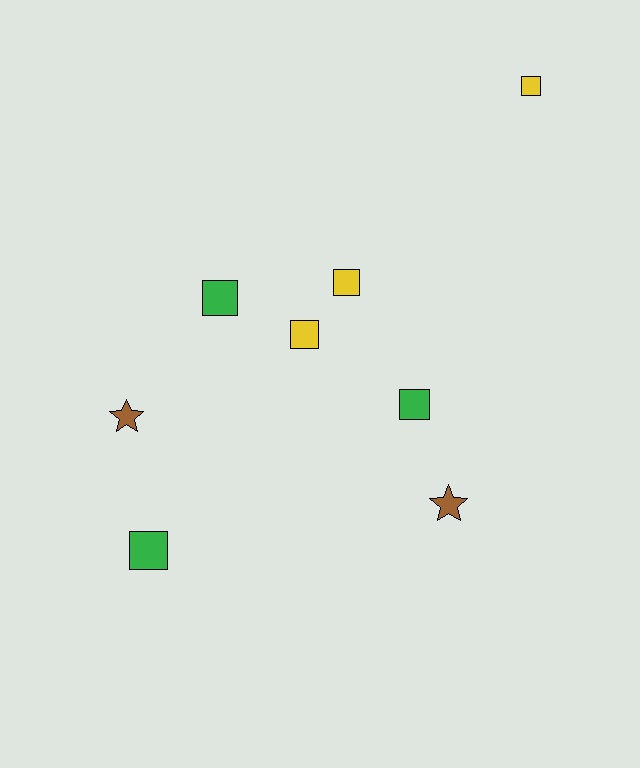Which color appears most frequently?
Green, with 3 objects.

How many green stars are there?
There are no green stars.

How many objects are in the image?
There are 8 objects.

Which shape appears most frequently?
Square, with 6 objects.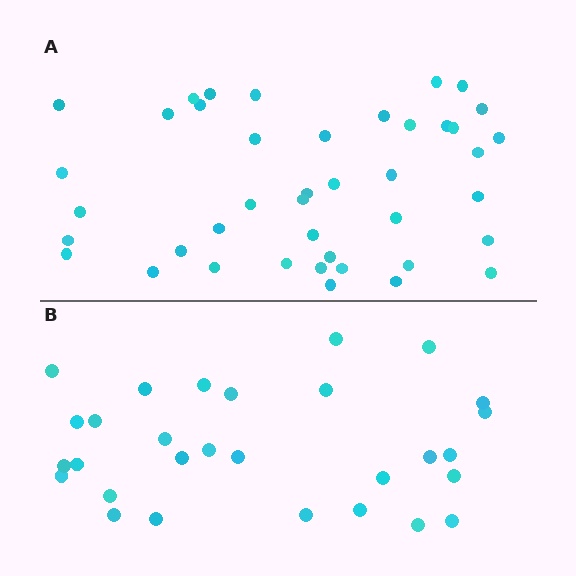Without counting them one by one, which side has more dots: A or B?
Region A (the top region) has more dots.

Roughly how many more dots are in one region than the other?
Region A has approximately 15 more dots than region B.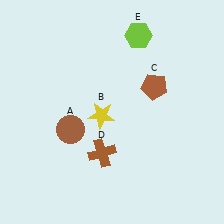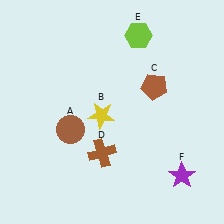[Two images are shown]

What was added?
A purple star (F) was added in Image 2.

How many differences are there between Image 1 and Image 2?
There is 1 difference between the two images.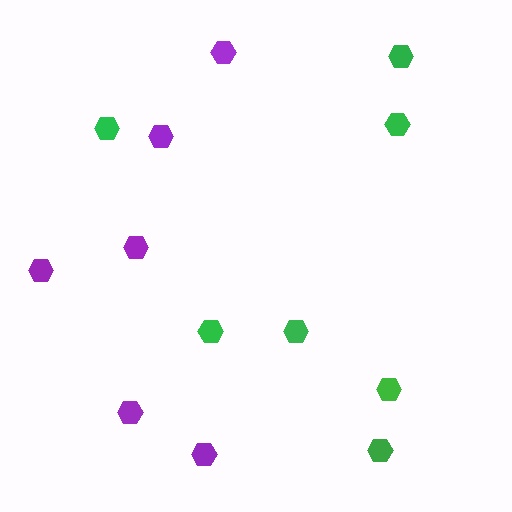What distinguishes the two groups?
There are 2 groups: one group of green hexagons (7) and one group of purple hexagons (6).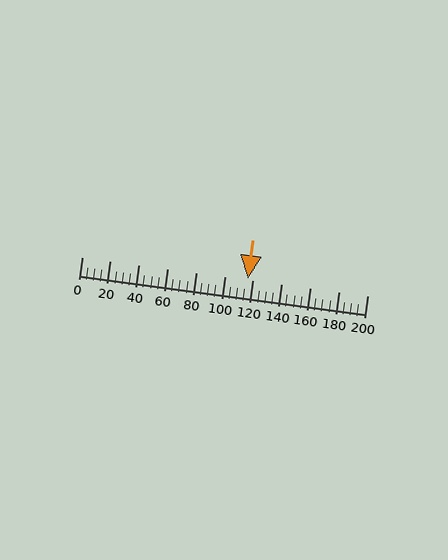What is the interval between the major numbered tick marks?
The major tick marks are spaced 20 units apart.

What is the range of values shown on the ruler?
The ruler shows values from 0 to 200.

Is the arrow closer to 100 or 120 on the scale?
The arrow is closer to 120.